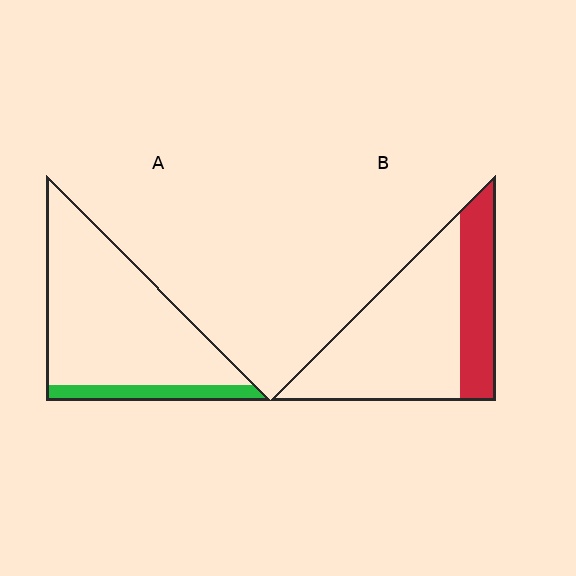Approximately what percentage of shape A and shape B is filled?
A is approximately 15% and B is approximately 30%.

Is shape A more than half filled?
No.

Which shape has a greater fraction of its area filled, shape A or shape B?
Shape B.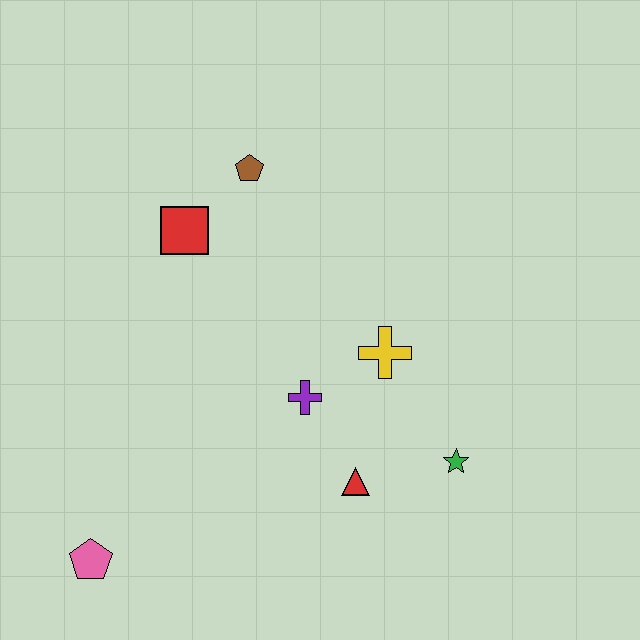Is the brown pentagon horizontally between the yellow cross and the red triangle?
No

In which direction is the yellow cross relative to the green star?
The yellow cross is above the green star.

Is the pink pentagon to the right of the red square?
No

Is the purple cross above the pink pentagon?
Yes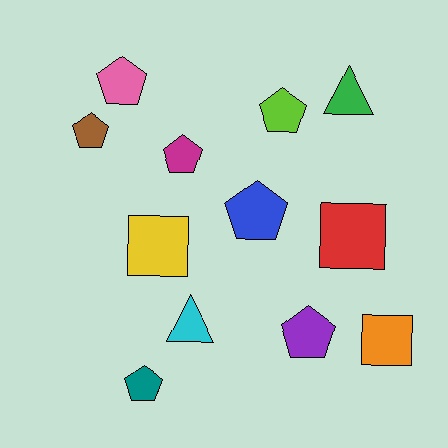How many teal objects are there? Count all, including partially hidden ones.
There is 1 teal object.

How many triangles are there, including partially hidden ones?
There are 2 triangles.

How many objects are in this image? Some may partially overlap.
There are 12 objects.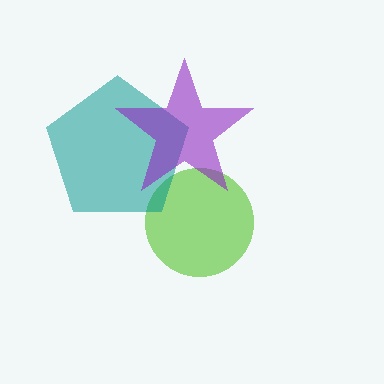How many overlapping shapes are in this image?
There are 3 overlapping shapes in the image.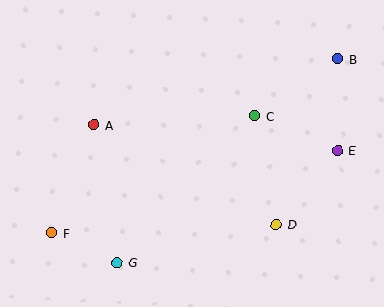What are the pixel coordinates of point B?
Point B is at (338, 59).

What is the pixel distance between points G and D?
The distance between G and D is 164 pixels.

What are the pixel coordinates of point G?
Point G is at (117, 263).